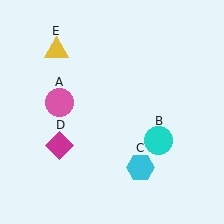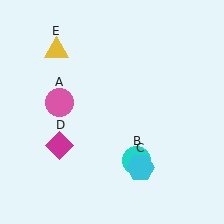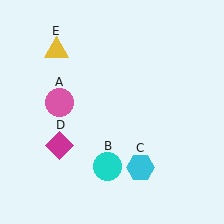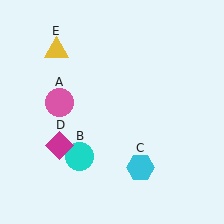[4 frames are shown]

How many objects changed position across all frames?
1 object changed position: cyan circle (object B).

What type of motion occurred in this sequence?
The cyan circle (object B) rotated clockwise around the center of the scene.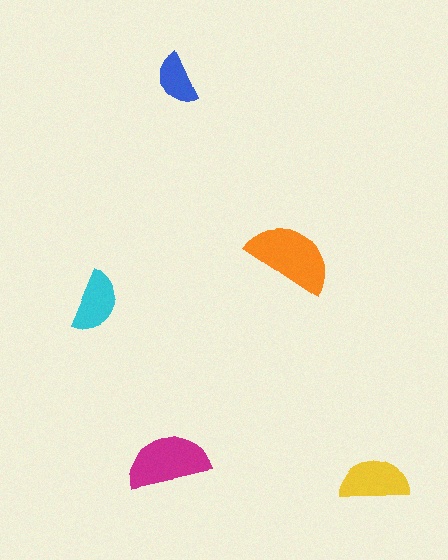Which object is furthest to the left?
The cyan semicircle is leftmost.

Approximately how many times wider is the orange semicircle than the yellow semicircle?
About 1.5 times wider.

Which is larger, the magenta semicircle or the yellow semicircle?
The magenta one.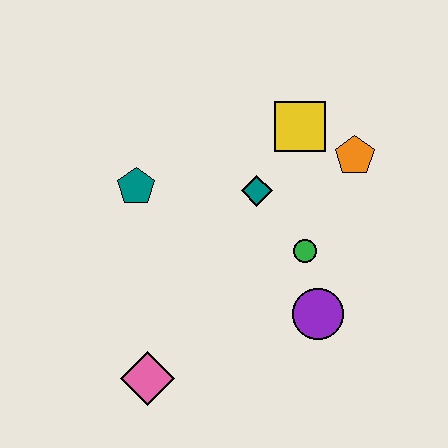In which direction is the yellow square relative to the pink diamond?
The yellow square is above the pink diamond.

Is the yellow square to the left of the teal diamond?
No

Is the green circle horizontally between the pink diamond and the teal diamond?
No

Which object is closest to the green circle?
The purple circle is closest to the green circle.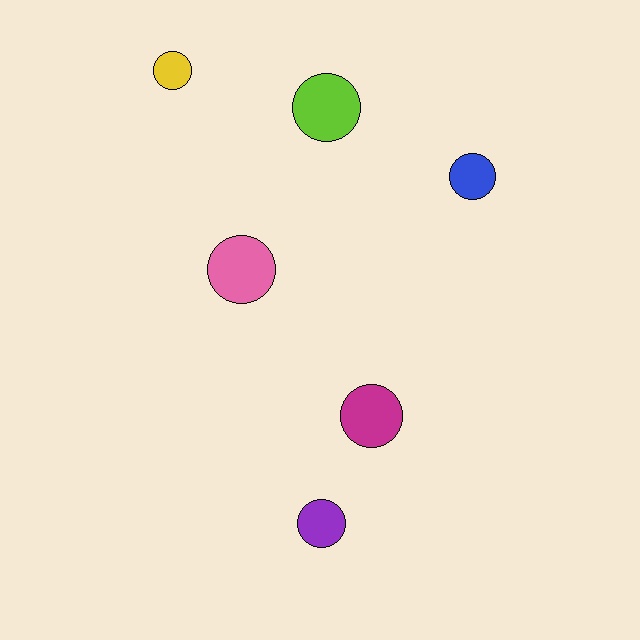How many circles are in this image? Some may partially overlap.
There are 6 circles.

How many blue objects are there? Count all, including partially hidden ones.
There is 1 blue object.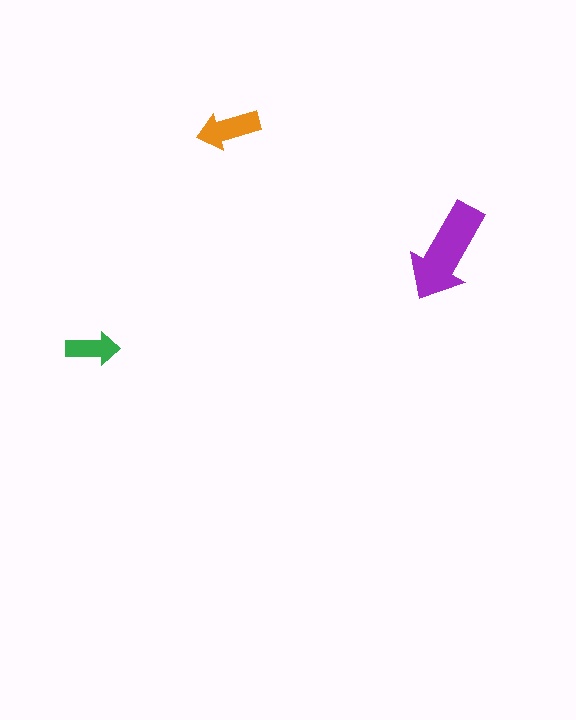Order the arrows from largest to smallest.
the purple one, the orange one, the green one.